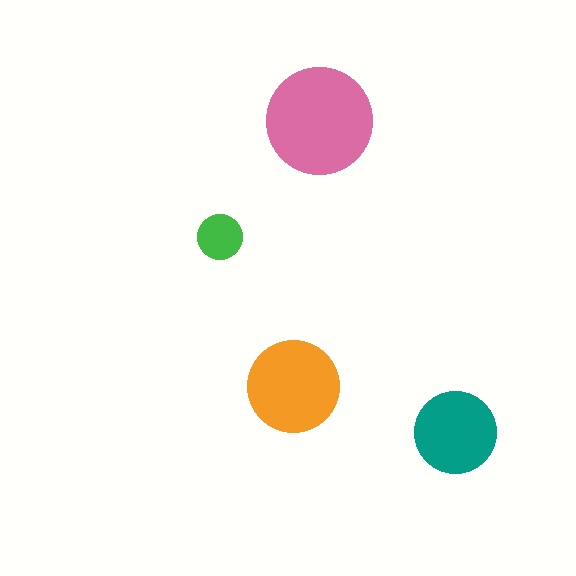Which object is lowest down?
The teal circle is bottommost.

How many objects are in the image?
There are 4 objects in the image.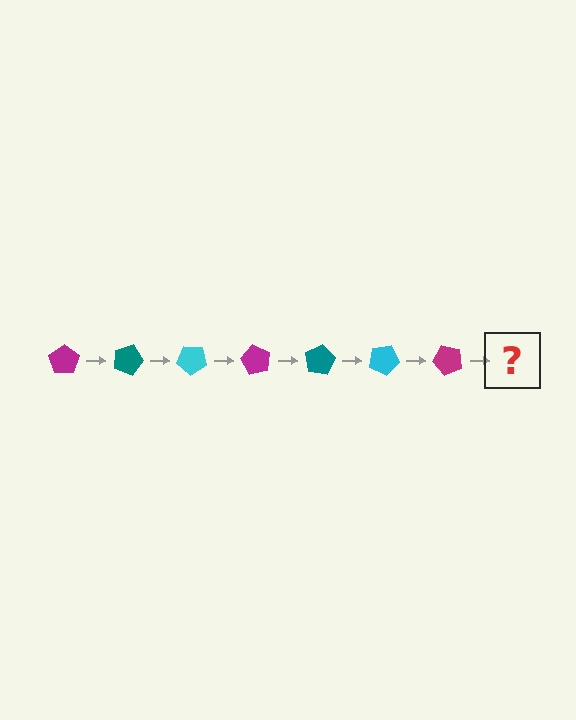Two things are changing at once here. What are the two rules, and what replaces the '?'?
The two rules are that it rotates 20 degrees each step and the color cycles through magenta, teal, and cyan. The '?' should be a teal pentagon, rotated 140 degrees from the start.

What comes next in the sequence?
The next element should be a teal pentagon, rotated 140 degrees from the start.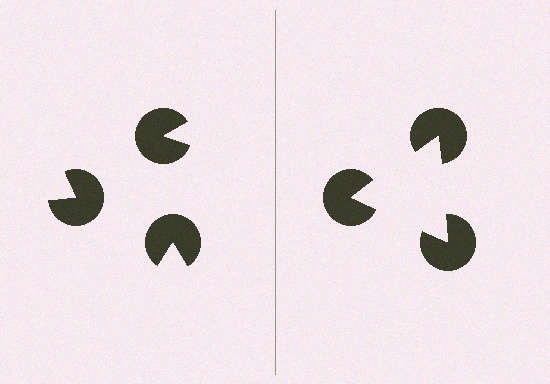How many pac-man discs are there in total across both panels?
6 — 3 on each side.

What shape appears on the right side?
An illusory triangle.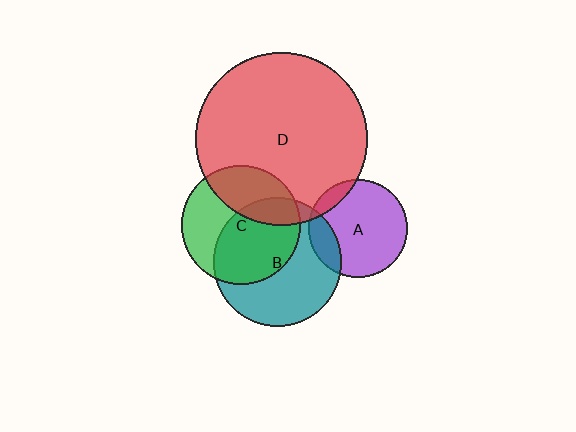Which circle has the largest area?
Circle D (red).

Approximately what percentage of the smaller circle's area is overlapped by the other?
Approximately 50%.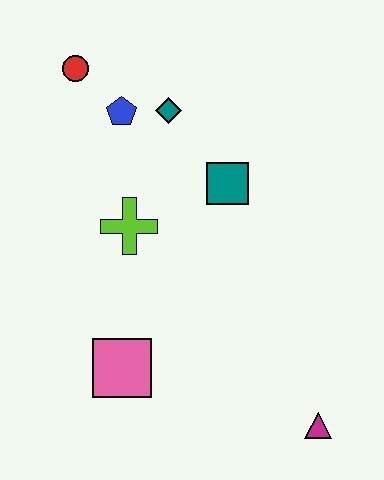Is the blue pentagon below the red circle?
Yes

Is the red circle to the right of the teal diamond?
No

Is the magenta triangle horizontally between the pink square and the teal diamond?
No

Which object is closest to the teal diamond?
The blue pentagon is closest to the teal diamond.